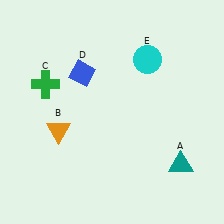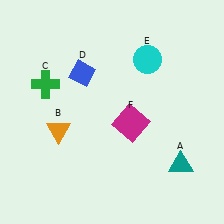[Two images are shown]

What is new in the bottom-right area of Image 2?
A magenta square (F) was added in the bottom-right area of Image 2.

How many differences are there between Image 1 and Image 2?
There is 1 difference between the two images.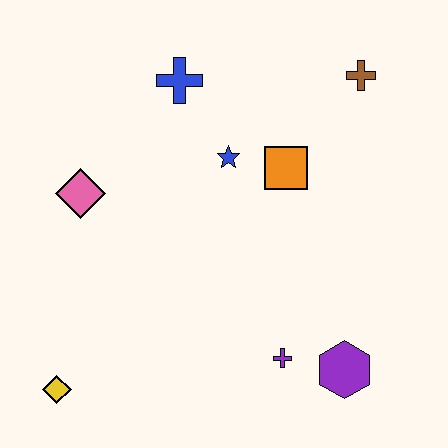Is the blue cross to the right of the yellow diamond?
Yes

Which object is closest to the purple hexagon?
The purple cross is closest to the purple hexagon.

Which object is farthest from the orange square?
The yellow diamond is farthest from the orange square.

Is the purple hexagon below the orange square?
Yes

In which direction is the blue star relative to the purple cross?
The blue star is above the purple cross.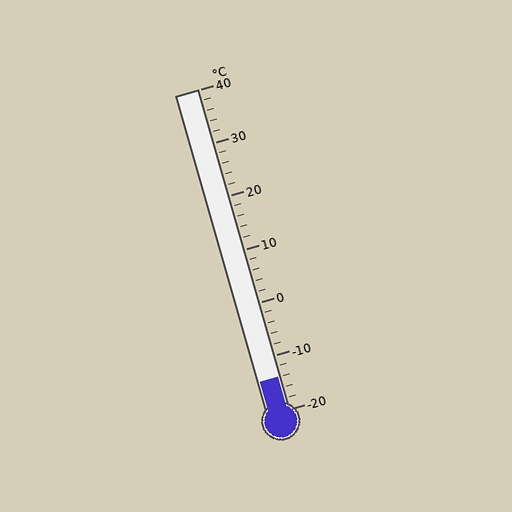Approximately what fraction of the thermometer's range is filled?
The thermometer is filled to approximately 10% of its range.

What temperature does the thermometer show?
The thermometer shows approximately -14°C.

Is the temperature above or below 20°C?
The temperature is below 20°C.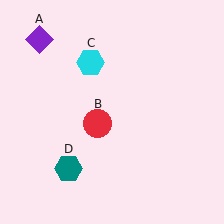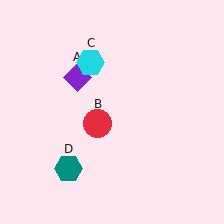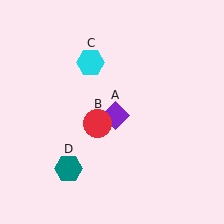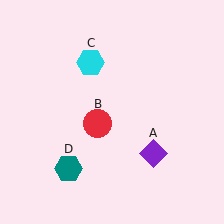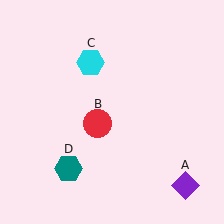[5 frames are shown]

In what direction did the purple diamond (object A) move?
The purple diamond (object A) moved down and to the right.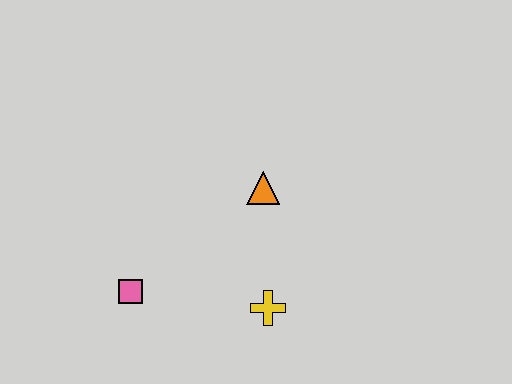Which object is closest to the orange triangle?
The yellow cross is closest to the orange triangle.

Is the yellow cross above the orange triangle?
No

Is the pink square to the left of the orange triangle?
Yes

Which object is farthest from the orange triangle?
The pink square is farthest from the orange triangle.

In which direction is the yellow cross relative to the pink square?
The yellow cross is to the right of the pink square.